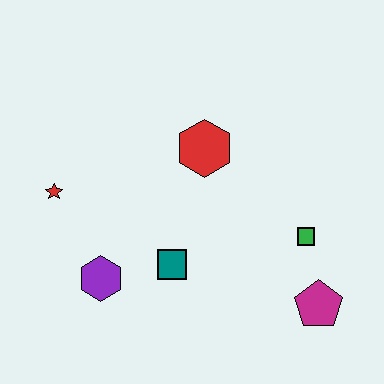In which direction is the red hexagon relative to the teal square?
The red hexagon is above the teal square.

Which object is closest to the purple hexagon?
The teal square is closest to the purple hexagon.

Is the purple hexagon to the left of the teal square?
Yes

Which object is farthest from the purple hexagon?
The magenta pentagon is farthest from the purple hexagon.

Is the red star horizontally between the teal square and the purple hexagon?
No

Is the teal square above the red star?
No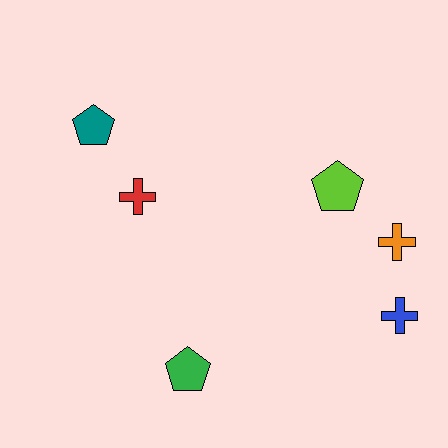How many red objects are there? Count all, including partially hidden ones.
There is 1 red object.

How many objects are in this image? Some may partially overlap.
There are 6 objects.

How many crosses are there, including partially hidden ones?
There are 3 crosses.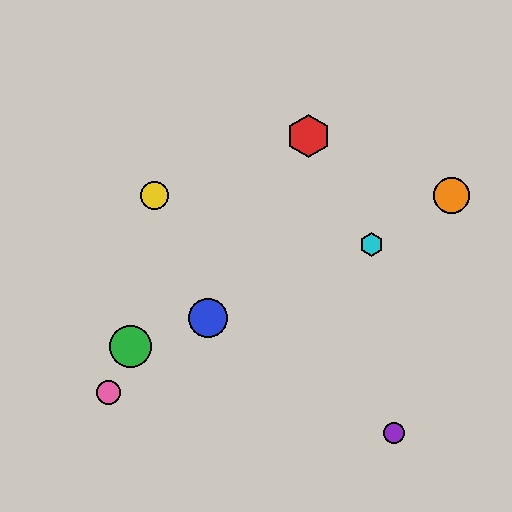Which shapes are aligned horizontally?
The yellow circle, the orange circle are aligned horizontally.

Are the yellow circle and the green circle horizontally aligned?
No, the yellow circle is at y≈196 and the green circle is at y≈346.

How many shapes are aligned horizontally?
2 shapes (the yellow circle, the orange circle) are aligned horizontally.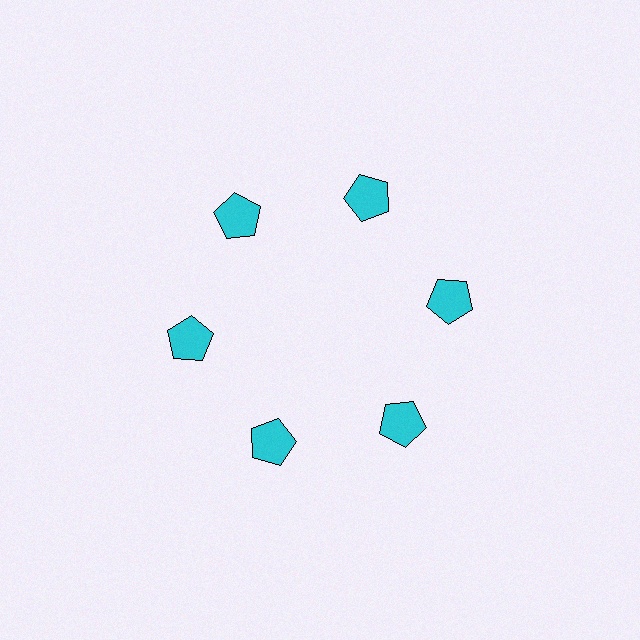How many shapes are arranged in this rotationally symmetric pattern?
There are 6 shapes, arranged in 6 groups of 1.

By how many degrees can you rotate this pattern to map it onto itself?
The pattern maps onto itself every 60 degrees of rotation.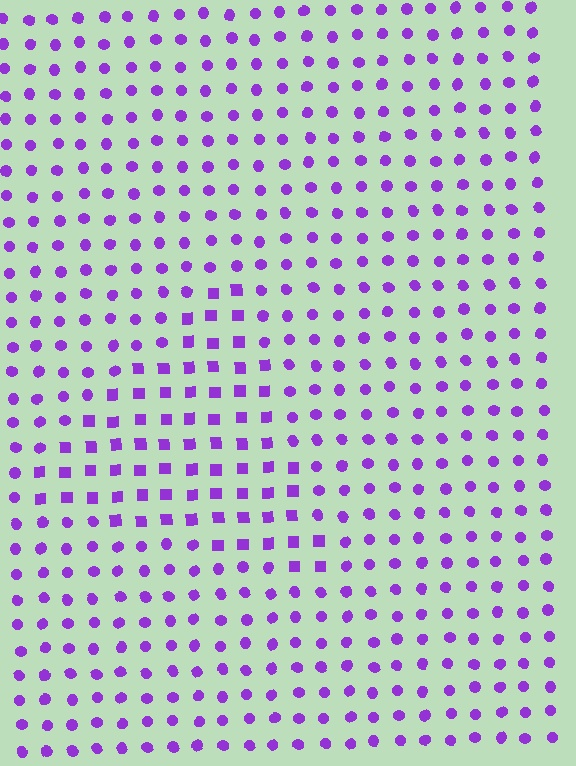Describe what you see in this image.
The image is filled with small purple elements arranged in a uniform grid. A triangle-shaped region contains squares, while the surrounding area contains circles. The boundary is defined purely by the change in element shape.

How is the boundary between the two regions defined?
The boundary is defined by a change in element shape: squares inside vs. circles outside. All elements share the same color and spacing.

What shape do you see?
I see a triangle.